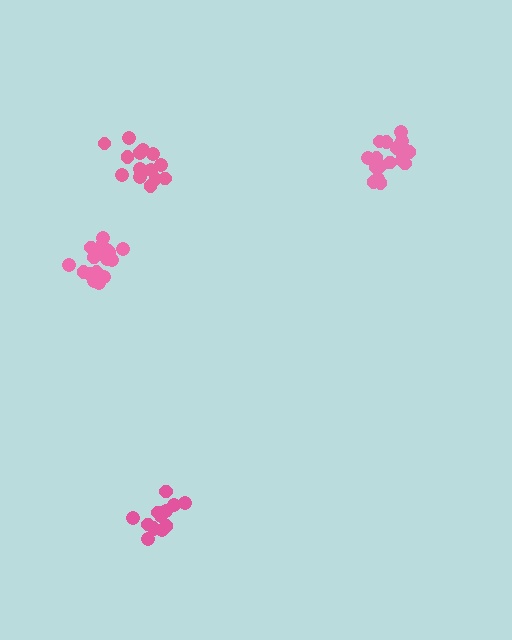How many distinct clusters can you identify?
There are 4 distinct clusters.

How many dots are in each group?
Group 1: 19 dots, Group 2: 19 dots, Group 3: 17 dots, Group 4: 13 dots (68 total).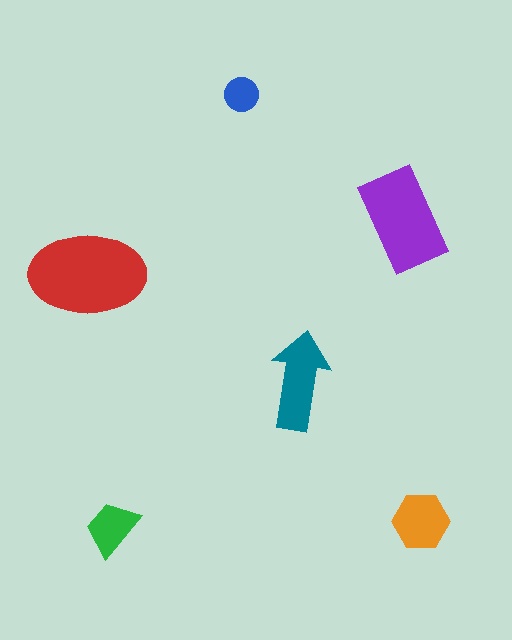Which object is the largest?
The red ellipse.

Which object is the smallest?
The blue circle.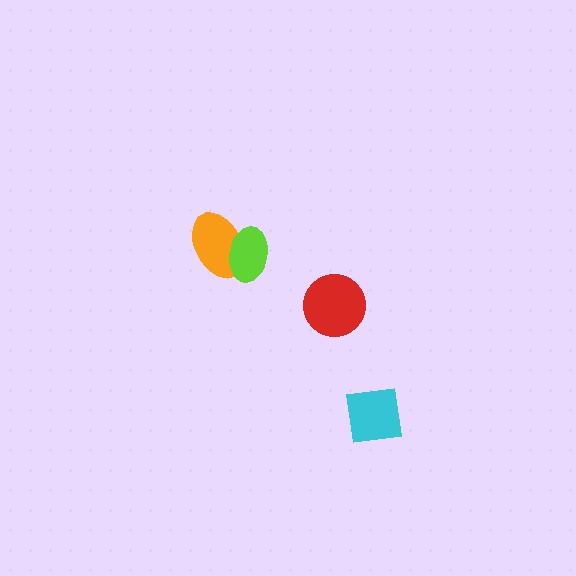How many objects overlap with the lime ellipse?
1 object overlaps with the lime ellipse.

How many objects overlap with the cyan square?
0 objects overlap with the cyan square.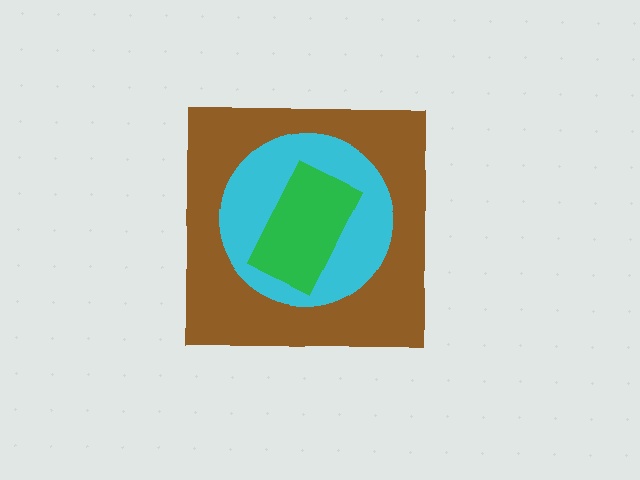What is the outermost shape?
The brown square.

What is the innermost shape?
The green rectangle.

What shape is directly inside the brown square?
The cyan circle.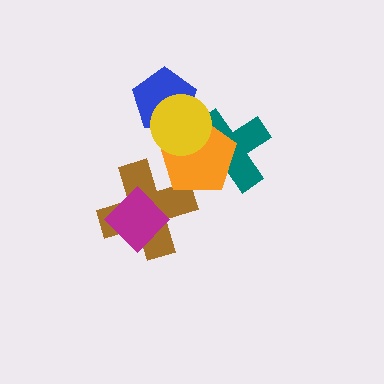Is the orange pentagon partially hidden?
Yes, it is partially covered by another shape.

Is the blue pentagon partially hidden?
Yes, it is partially covered by another shape.